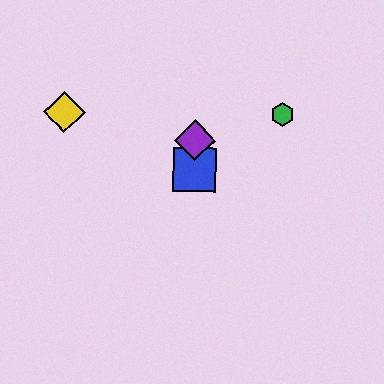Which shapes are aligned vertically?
The red diamond, the blue square, the purple diamond are aligned vertically.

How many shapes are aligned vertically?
3 shapes (the red diamond, the blue square, the purple diamond) are aligned vertically.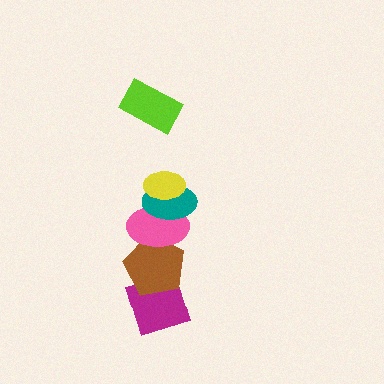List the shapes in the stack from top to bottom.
From top to bottom: the lime rectangle, the yellow ellipse, the teal ellipse, the pink ellipse, the brown pentagon, the magenta diamond.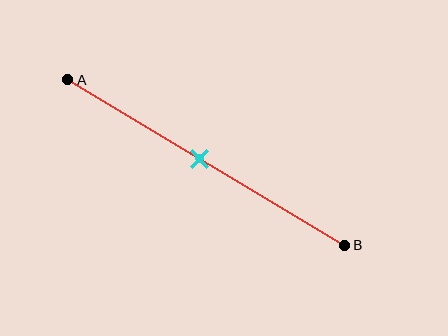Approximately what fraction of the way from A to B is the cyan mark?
The cyan mark is approximately 50% of the way from A to B.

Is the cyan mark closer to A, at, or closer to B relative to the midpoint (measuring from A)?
The cyan mark is approximately at the midpoint of segment AB.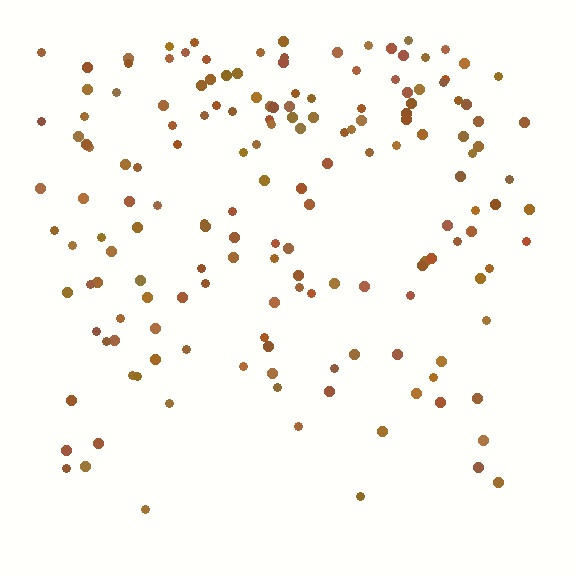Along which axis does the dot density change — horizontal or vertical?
Vertical.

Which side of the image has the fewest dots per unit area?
The bottom.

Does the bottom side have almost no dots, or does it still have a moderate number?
Still a moderate number, just noticeably fewer than the top.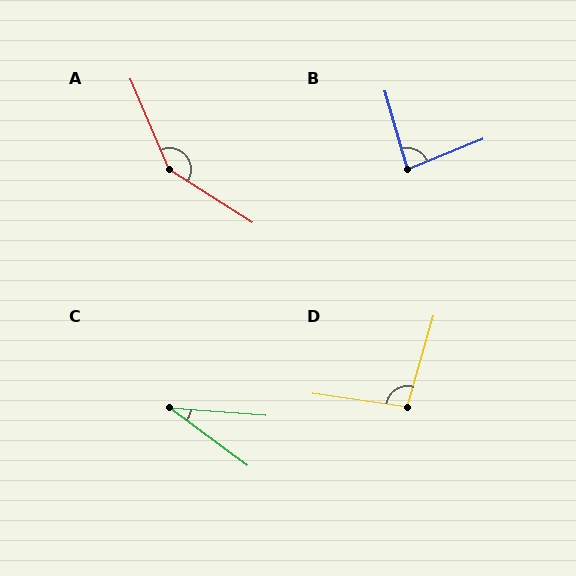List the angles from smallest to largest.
C (32°), B (84°), D (98°), A (145°).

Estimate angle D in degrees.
Approximately 98 degrees.